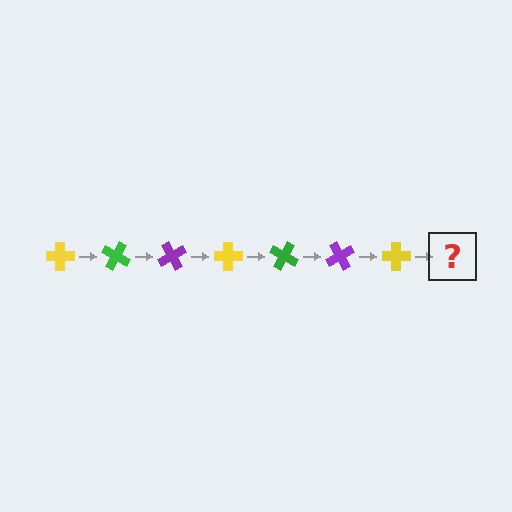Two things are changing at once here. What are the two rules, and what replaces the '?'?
The two rules are that it rotates 30 degrees each step and the color cycles through yellow, green, and purple. The '?' should be a green cross, rotated 210 degrees from the start.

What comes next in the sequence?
The next element should be a green cross, rotated 210 degrees from the start.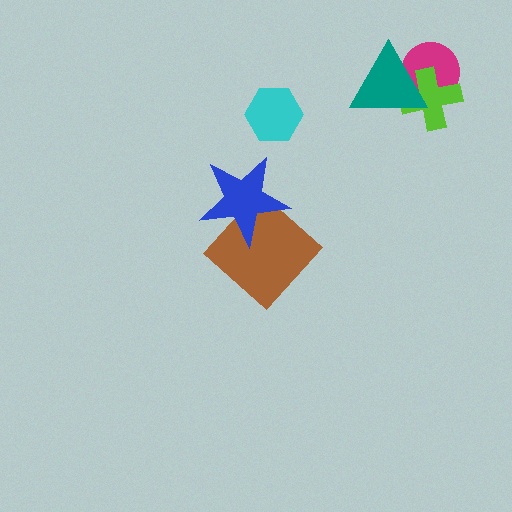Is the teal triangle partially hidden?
No, no other shape covers it.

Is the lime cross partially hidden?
Yes, it is partially covered by another shape.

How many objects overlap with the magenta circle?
2 objects overlap with the magenta circle.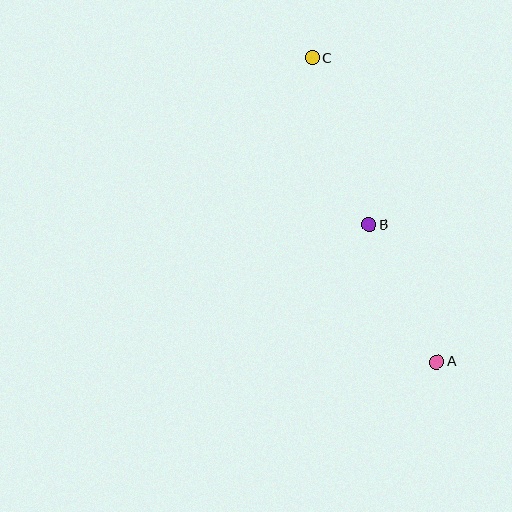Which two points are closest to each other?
Points A and B are closest to each other.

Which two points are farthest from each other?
Points A and C are farthest from each other.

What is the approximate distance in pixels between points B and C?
The distance between B and C is approximately 176 pixels.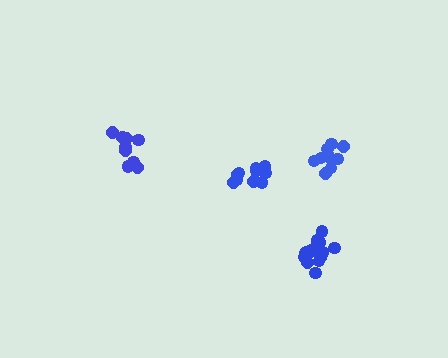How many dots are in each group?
Group 1: 10 dots, Group 2: 16 dots, Group 3: 10 dots, Group 4: 10 dots (46 total).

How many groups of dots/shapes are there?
There are 4 groups.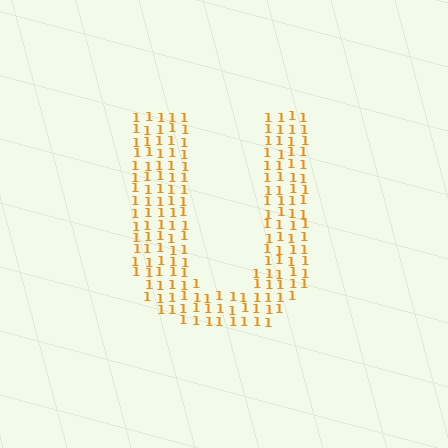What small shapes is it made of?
It is made of small digit 1's.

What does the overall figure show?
The overall figure shows the letter U.